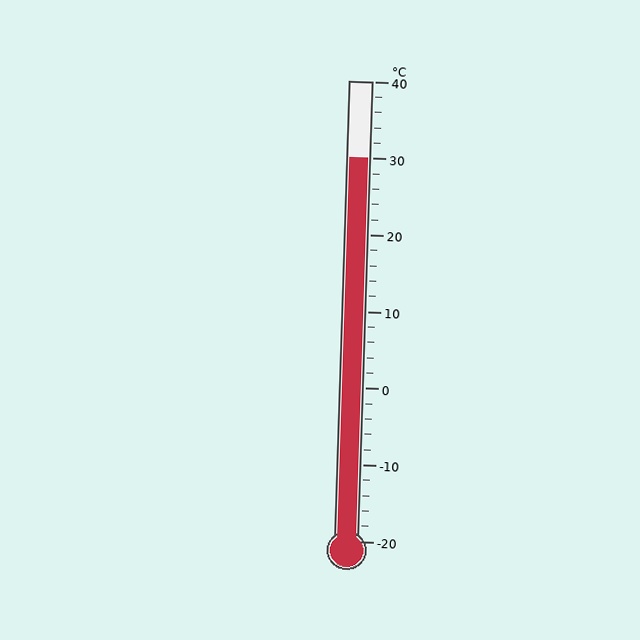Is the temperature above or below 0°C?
The temperature is above 0°C.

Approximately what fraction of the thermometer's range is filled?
The thermometer is filled to approximately 85% of its range.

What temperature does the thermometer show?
The thermometer shows approximately 30°C.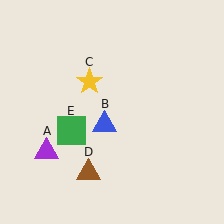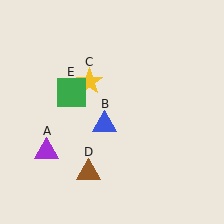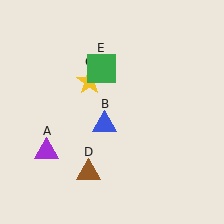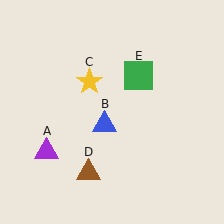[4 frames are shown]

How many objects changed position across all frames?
1 object changed position: green square (object E).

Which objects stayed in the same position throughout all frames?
Purple triangle (object A) and blue triangle (object B) and yellow star (object C) and brown triangle (object D) remained stationary.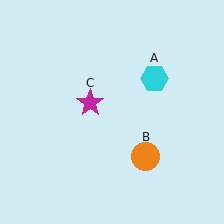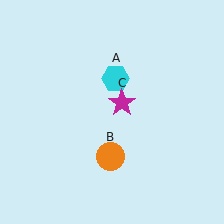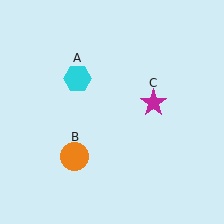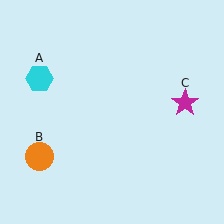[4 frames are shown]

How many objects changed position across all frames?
3 objects changed position: cyan hexagon (object A), orange circle (object B), magenta star (object C).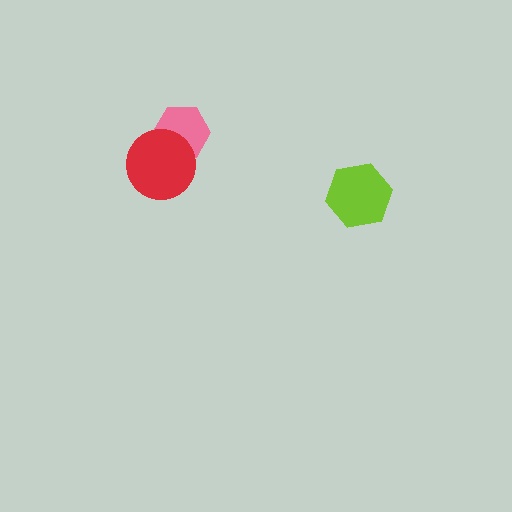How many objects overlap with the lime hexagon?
0 objects overlap with the lime hexagon.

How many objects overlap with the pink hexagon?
1 object overlaps with the pink hexagon.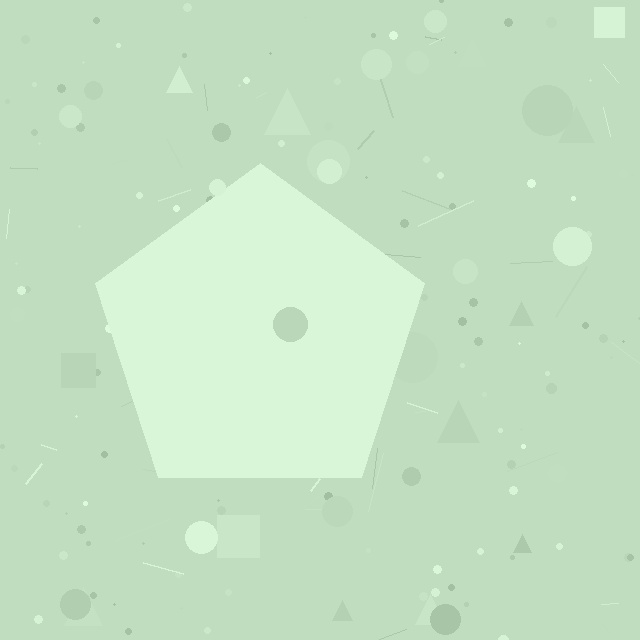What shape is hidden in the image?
A pentagon is hidden in the image.